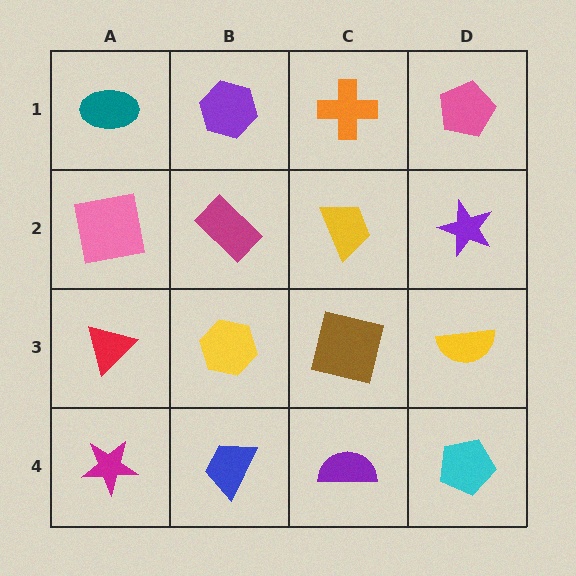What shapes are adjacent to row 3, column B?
A magenta rectangle (row 2, column B), a blue trapezoid (row 4, column B), a red triangle (row 3, column A), a brown square (row 3, column C).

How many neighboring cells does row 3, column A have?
3.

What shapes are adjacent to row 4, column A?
A red triangle (row 3, column A), a blue trapezoid (row 4, column B).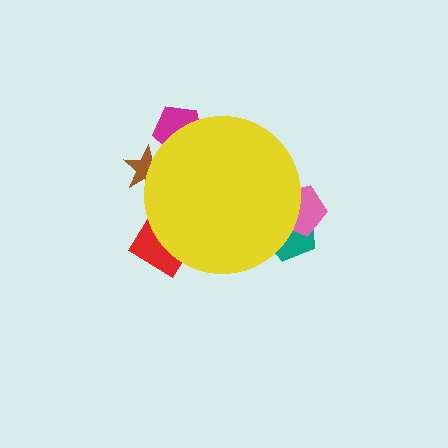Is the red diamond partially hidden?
Yes, the red diamond is partially hidden behind the yellow circle.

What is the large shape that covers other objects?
A yellow circle.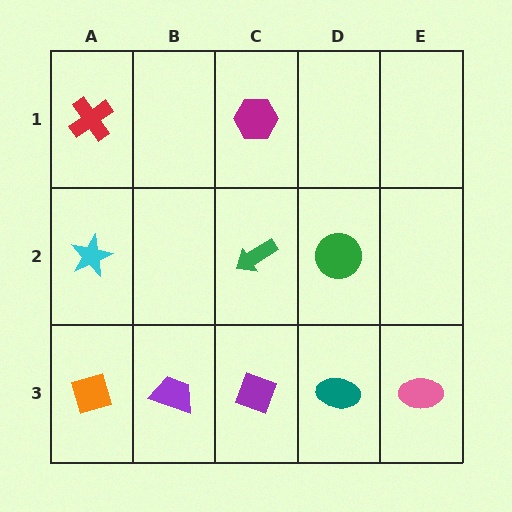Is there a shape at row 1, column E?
No, that cell is empty.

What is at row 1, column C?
A magenta hexagon.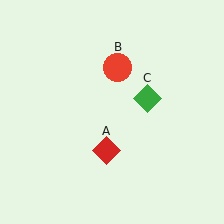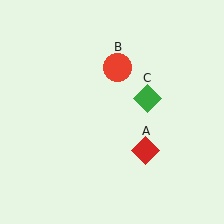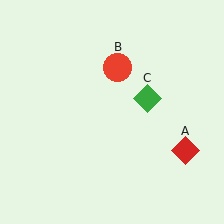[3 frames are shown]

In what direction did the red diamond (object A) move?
The red diamond (object A) moved right.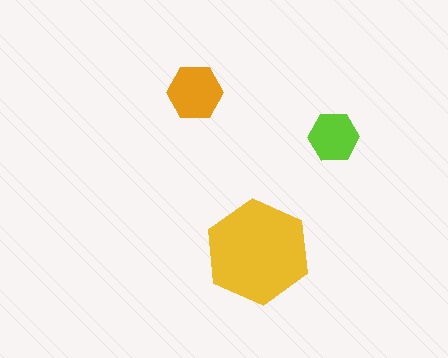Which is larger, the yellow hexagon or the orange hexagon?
The yellow one.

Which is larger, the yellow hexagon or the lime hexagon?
The yellow one.